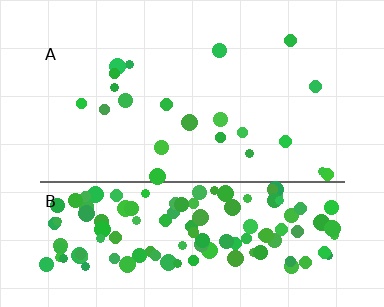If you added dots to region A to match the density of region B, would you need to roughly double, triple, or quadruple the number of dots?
Approximately quadruple.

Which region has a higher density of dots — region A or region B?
B (the bottom).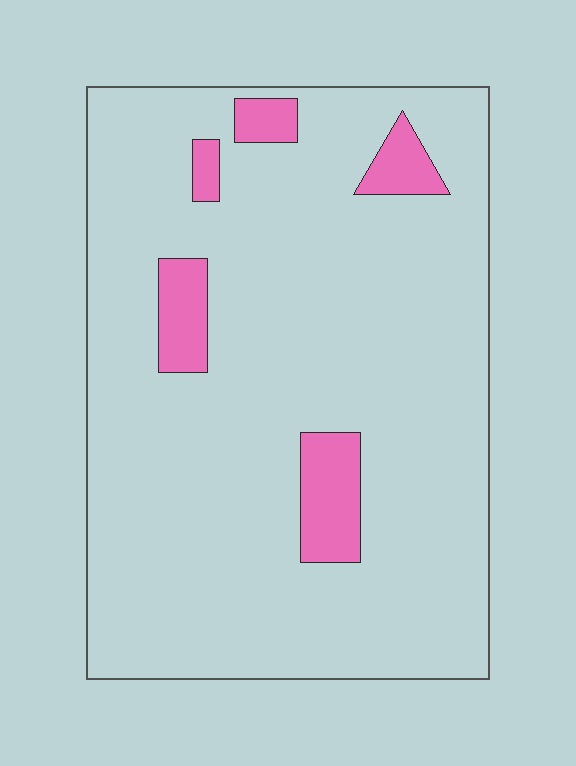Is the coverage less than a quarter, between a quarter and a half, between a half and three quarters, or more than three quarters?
Less than a quarter.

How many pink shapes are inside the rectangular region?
5.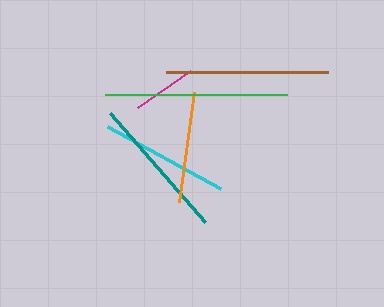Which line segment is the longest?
The green line is the longest at approximately 182 pixels.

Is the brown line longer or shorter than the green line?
The green line is longer than the brown line.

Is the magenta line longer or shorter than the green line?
The green line is longer than the magenta line.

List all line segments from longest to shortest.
From longest to shortest: green, brown, teal, cyan, orange, magenta.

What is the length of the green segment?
The green segment is approximately 182 pixels long.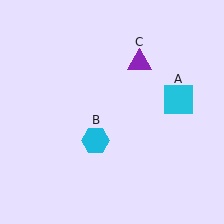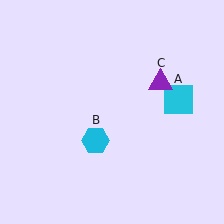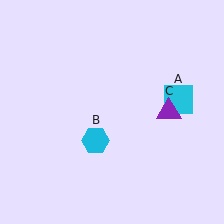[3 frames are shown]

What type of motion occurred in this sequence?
The purple triangle (object C) rotated clockwise around the center of the scene.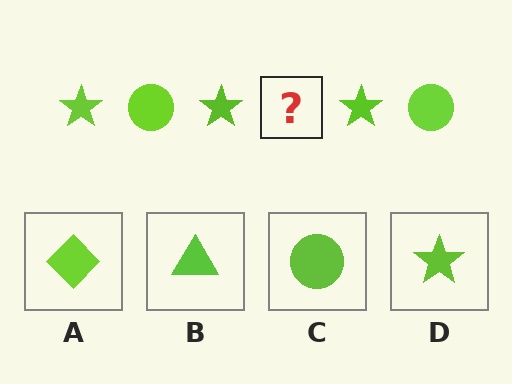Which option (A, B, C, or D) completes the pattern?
C.